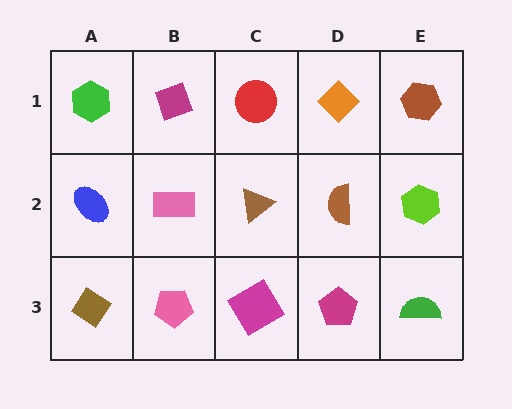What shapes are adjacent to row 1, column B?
A pink rectangle (row 2, column B), a green hexagon (row 1, column A), a red circle (row 1, column C).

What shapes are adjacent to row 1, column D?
A brown semicircle (row 2, column D), a red circle (row 1, column C), a brown hexagon (row 1, column E).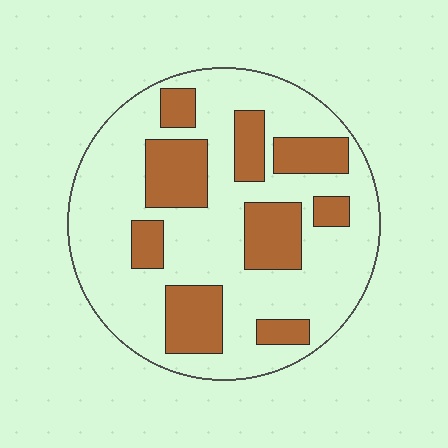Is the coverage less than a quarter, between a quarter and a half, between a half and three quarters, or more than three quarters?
Between a quarter and a half.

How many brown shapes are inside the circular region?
9.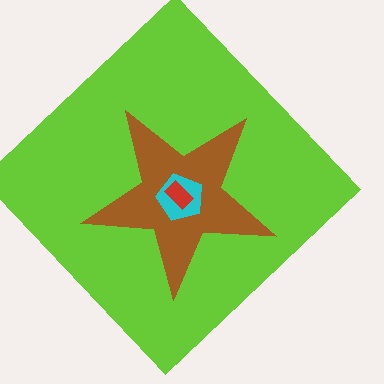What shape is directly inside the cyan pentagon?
The red rectangle.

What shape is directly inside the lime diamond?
The brown star.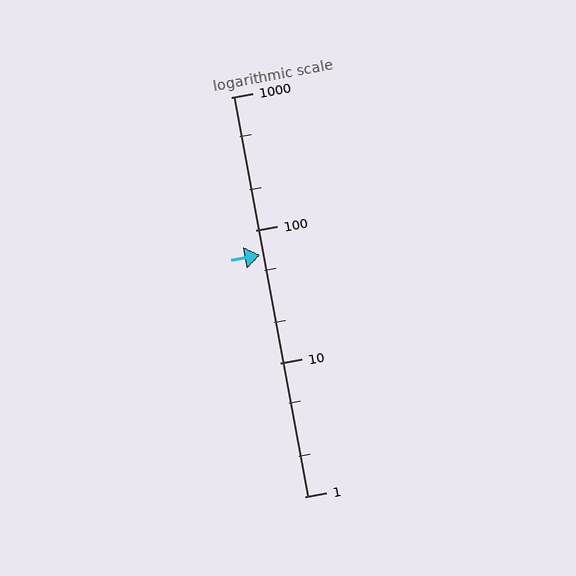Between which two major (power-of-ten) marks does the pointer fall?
The pointer is between 10 and 100.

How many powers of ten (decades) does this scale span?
The scale spans 3 decades, from 1 to 1000.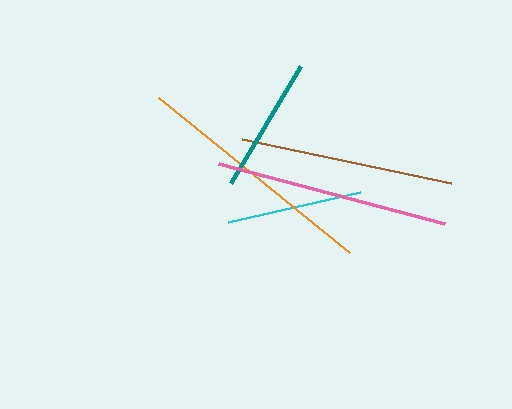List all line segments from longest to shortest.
From longest to shortest: orange, pink, brown, teal, cyan.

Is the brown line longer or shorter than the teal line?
The brown line is longer than the teal line.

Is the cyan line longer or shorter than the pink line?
The pink line is longer than the cyan line.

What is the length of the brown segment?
The brown segment is approximately 214 pixels long.